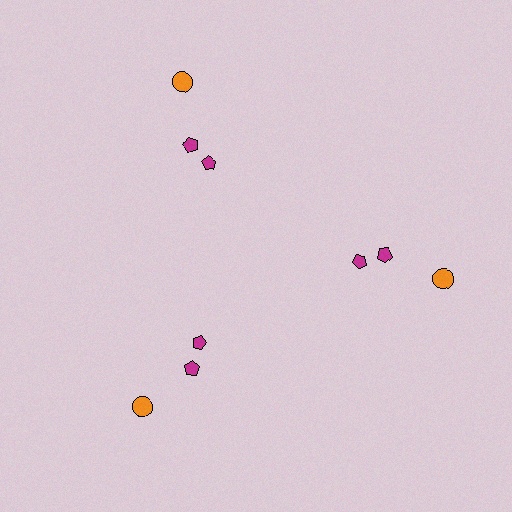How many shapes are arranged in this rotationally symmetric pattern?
There are 9 shapes, arranged in 3 groups of 3.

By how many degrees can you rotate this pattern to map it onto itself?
The pattern maps onto itself every 120 degrees of rotation.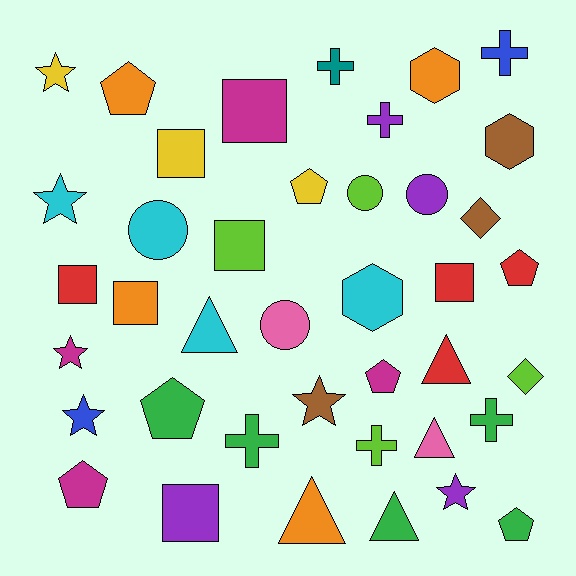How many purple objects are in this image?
There are 4 purple objects.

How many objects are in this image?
There are 40 objects.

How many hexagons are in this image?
There are 3 hexagons.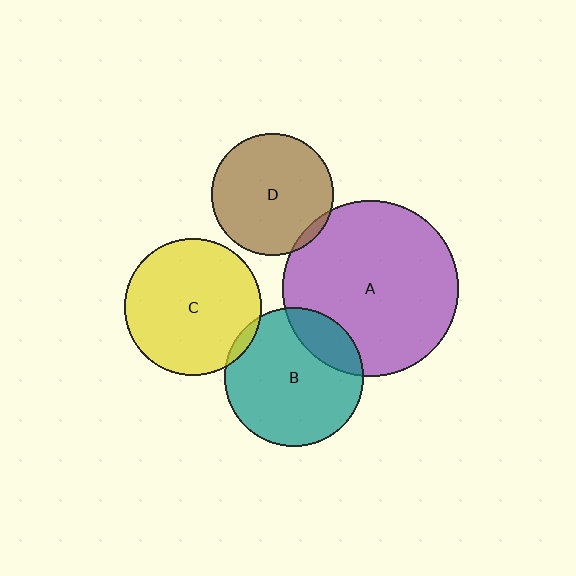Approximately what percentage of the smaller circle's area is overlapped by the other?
Approximately 20%.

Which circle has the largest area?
Circle A (purple).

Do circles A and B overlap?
Yes.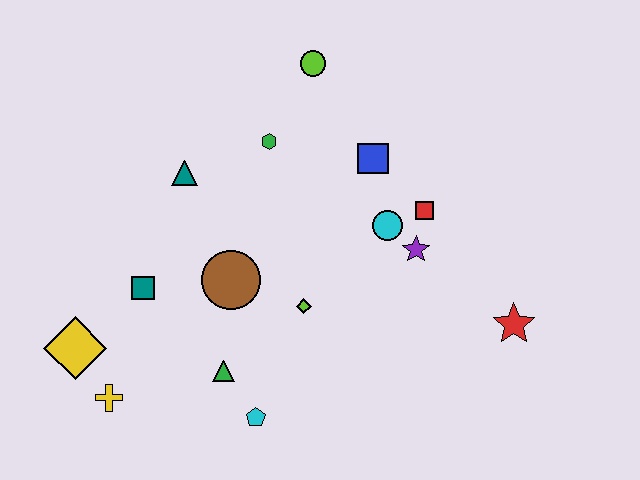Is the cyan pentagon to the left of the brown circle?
No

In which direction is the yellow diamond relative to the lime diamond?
The yellow diamond is to the left of the lime diamond.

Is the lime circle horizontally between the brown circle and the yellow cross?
No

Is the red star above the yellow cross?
Yes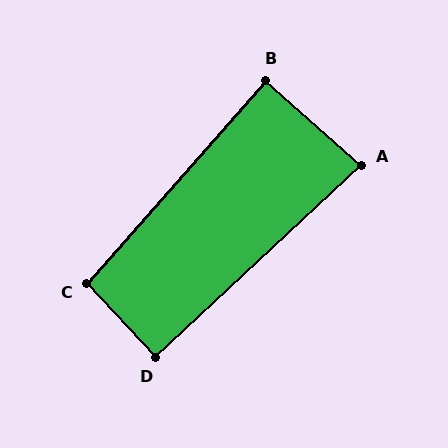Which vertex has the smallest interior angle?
A, at approximately 84 degrees.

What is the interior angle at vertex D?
Approximately 90 degrees (approximately right).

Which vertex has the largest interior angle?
C, at approximately 96 degrees.